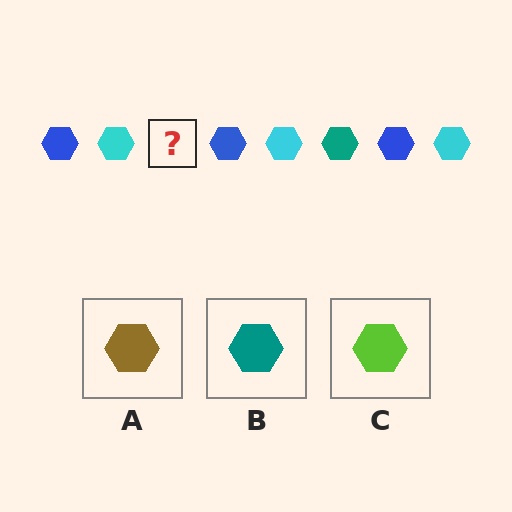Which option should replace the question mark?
Option B.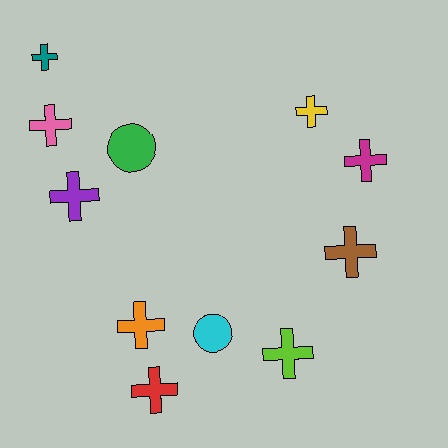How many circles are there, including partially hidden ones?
There are 2 circles.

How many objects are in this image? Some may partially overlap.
There are 11 objects.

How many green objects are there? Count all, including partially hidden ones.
There is 1 green object.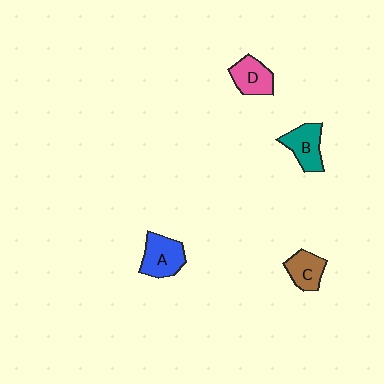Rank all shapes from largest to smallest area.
From largest to smallest: A (blue), B (teal), D (pink), C (brown).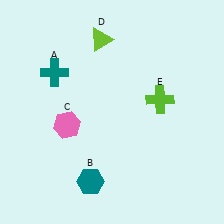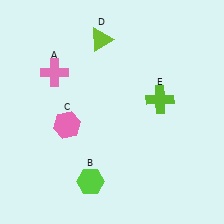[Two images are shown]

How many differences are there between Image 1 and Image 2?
There are 2 differences between the two images.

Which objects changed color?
A changed from teal to pink. B changed from teal to lime.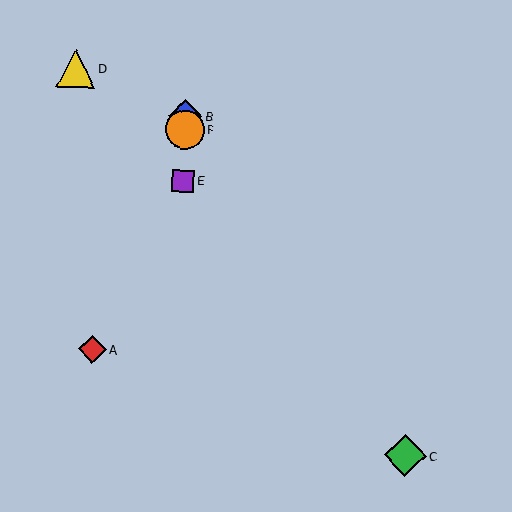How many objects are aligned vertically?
3 objects (B, E, F) are aligned vertically.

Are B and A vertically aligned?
No, B is at x≈185 and A is at x≈93.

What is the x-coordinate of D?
Object D is at x≈76.